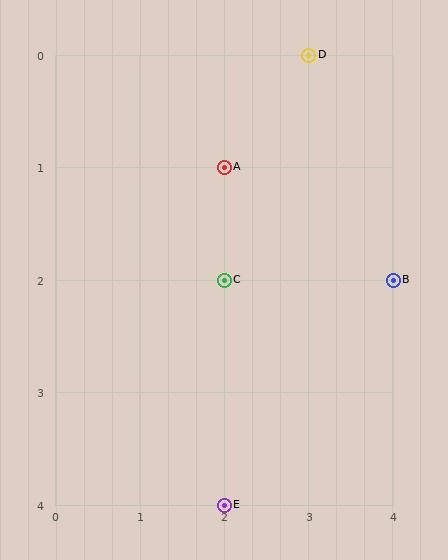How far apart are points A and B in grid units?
Points A and B are 2 columns and 1 row apart (about 2.2 grid units diagonally).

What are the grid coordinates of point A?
Point A is at grid coordinates (2, 1).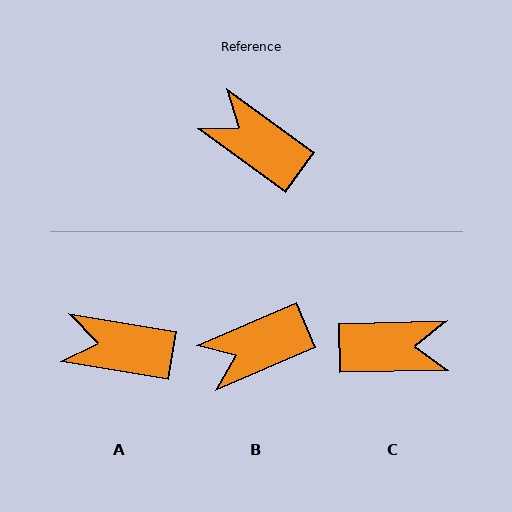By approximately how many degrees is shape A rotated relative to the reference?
Approximately 26 degrees counter-clockwise.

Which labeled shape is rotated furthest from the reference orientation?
C, about 143 degrees away.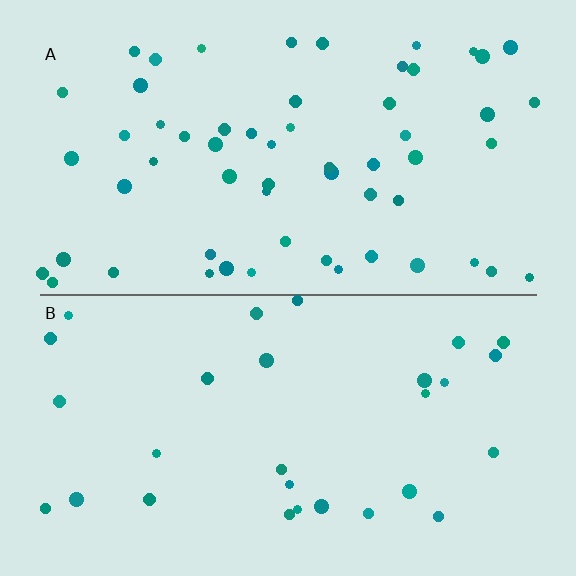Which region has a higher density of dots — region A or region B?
A (the top).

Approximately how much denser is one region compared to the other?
Approximately 2.0× — region A over region B.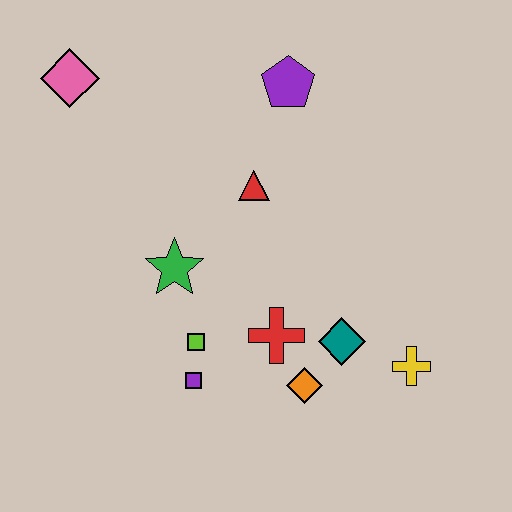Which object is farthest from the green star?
The yellow cross is farthest from the green star.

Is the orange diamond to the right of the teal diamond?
No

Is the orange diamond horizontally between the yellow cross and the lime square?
Yes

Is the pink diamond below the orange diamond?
No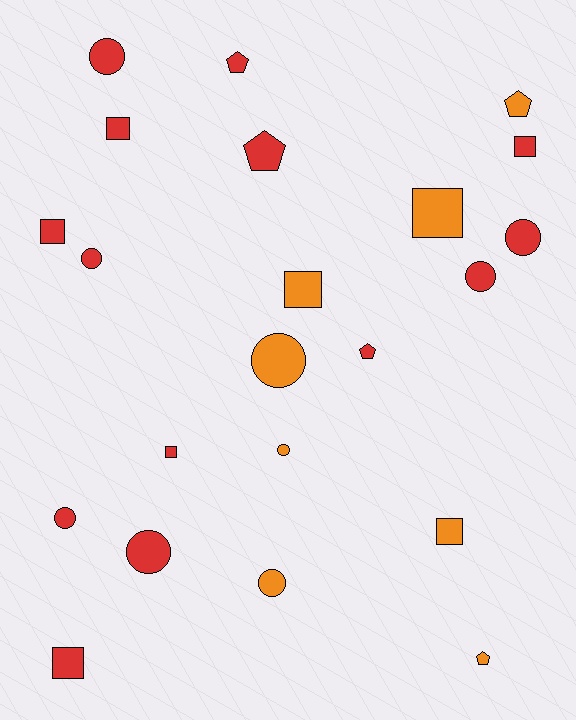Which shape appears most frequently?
Circle, with 9 objects.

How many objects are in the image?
There are 22 objects.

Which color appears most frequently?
Red, with 14 objects.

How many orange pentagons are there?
There are 2 orange pentagons.